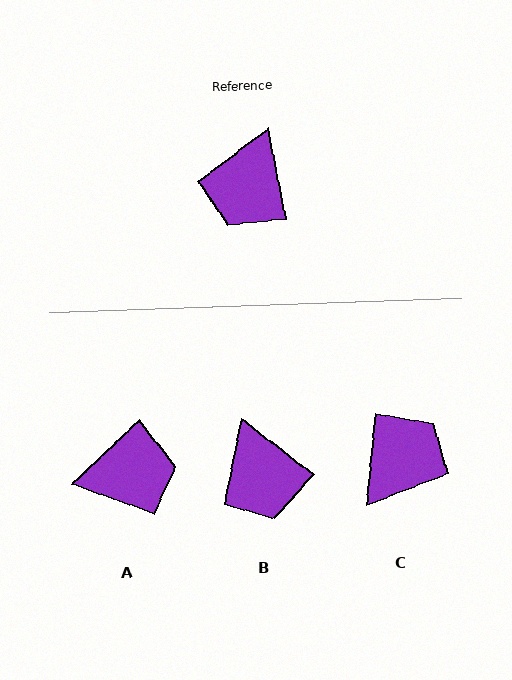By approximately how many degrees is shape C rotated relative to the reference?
Approximately 164 degrees counter-clockwise.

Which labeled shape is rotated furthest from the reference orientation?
C, about 164 degrees away.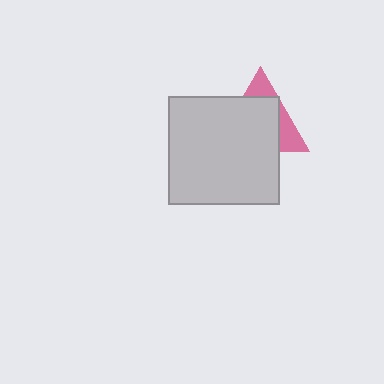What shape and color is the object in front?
The object in front is a light gray rectangle.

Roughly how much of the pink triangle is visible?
A small part of it is visible (roughly 31%).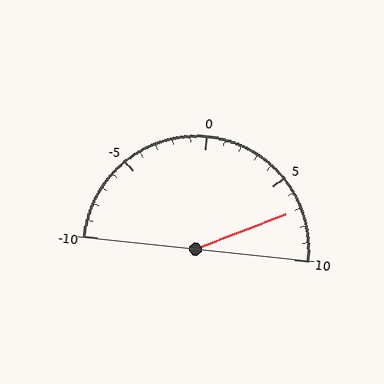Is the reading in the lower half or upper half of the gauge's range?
The reading is in the upper half of the range (-10 to 10).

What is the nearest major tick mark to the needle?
The nearest major tick mark is 5.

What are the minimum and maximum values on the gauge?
The gauge ranges from -10 to 10.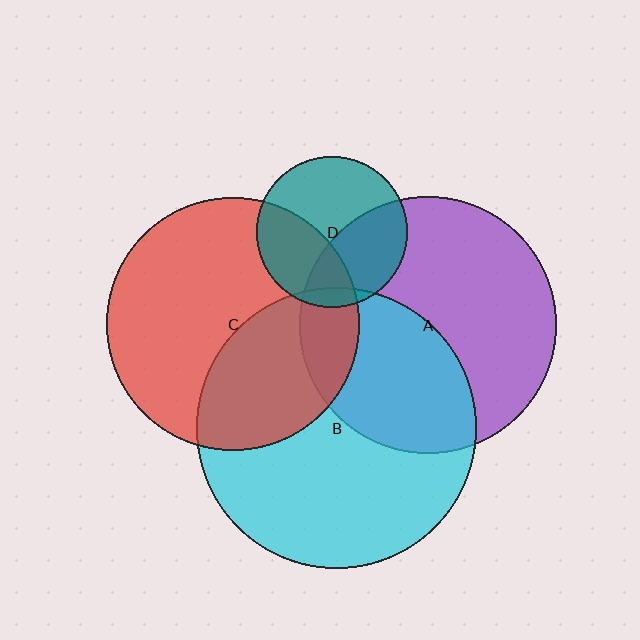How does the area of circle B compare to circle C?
Approximately 1.2 times.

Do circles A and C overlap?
Yes.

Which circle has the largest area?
Circle B (cyan).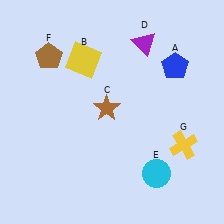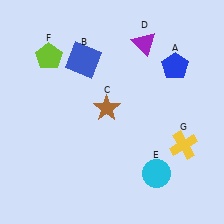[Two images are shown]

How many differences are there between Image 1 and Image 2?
There are 2 differences between the two images.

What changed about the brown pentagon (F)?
In Image 1, F is brown. In Image 2, it changed to lime.